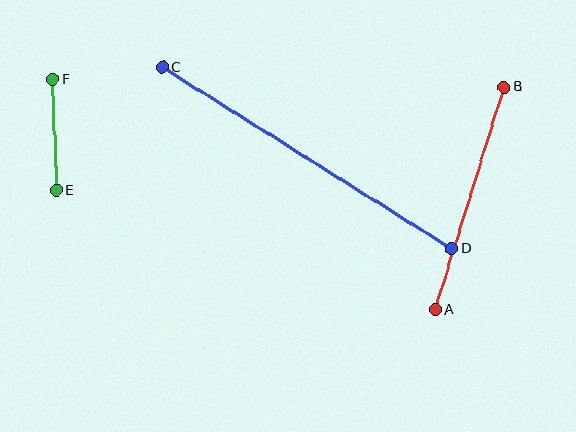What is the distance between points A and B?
The distance is approximately 233 pixels.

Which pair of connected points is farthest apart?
Points C and D are farthest apart.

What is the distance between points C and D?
The distance is approximately 341 pixels.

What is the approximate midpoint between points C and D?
The midpoint is at approximately (307, 158) pixels.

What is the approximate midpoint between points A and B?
The midpoint is at approximately (470, 198) pixels.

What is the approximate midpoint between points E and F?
The midpoint is at approximately (54, 135) pixels.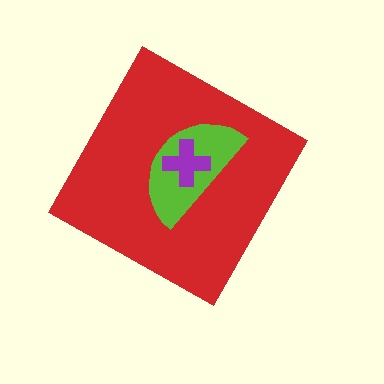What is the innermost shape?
The purple cross.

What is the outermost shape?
The red diamond.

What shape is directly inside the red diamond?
The lime semicircle.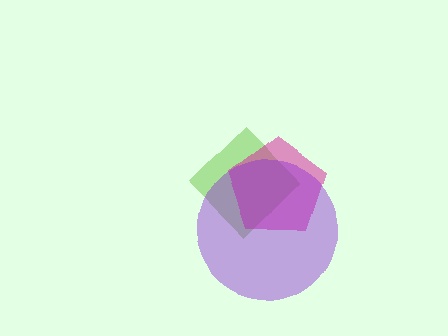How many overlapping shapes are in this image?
There are 3 overlapping shapes in the image.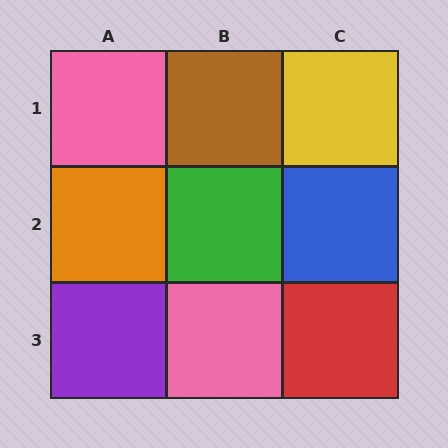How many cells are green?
1 cell is green.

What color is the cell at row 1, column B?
Brown.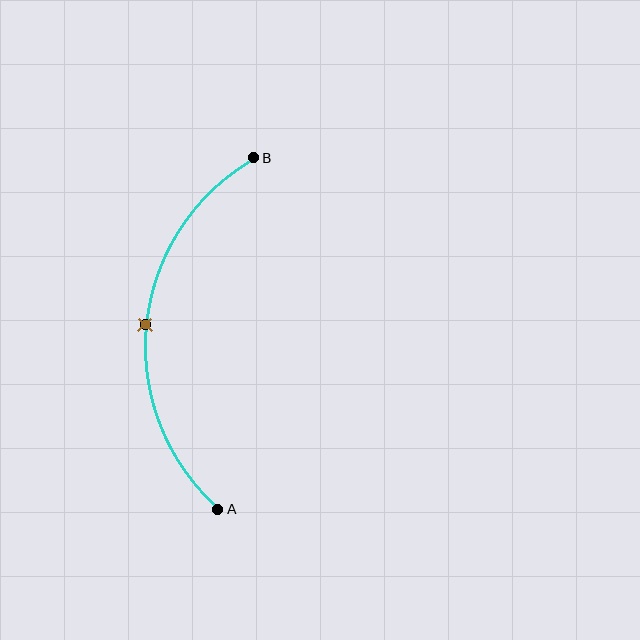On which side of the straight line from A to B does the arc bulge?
The arc bulges to the left of the straight line connecting A and B.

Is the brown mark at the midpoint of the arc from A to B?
Yes. The brown mark lies on the arc at equal arc-length from both A and B — it is the arc midpoint.